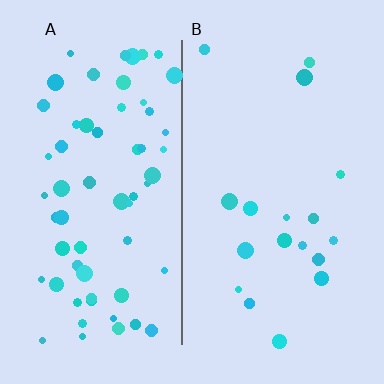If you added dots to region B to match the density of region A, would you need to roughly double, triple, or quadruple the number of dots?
Approximately triple.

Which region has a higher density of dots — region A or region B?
A (the left).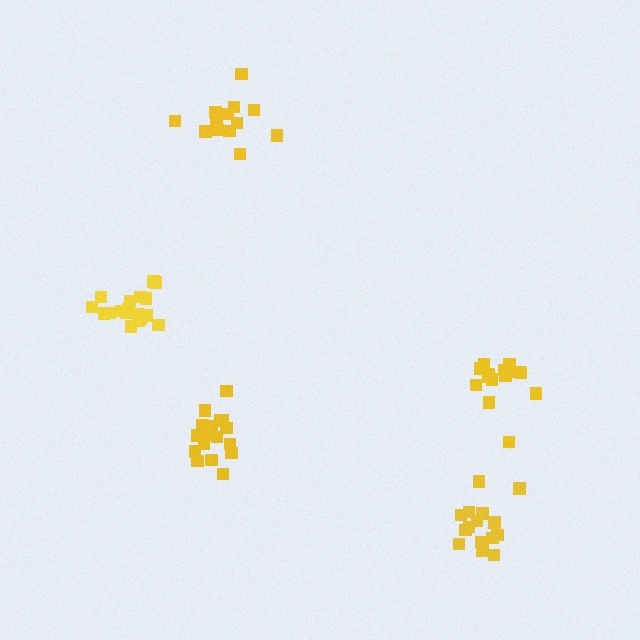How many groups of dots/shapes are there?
There are 5 groups.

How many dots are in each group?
Group 1: 19 dots, Group 2: 13 dots, Group 3: 18 dots, Group 4: 14 dots, Group 5: 15 dots (79 total).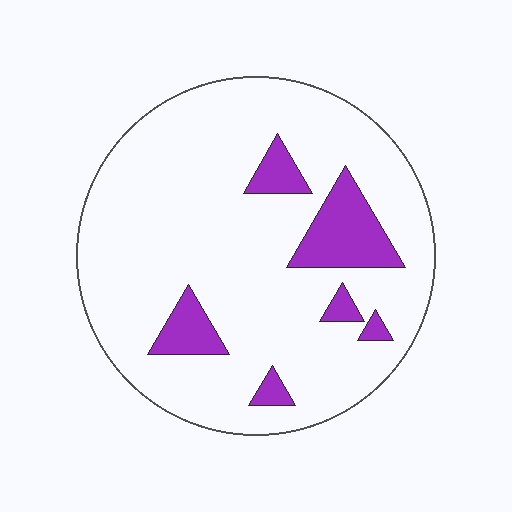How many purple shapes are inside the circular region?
6.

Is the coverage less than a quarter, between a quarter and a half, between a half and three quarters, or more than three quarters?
Less than a quarter.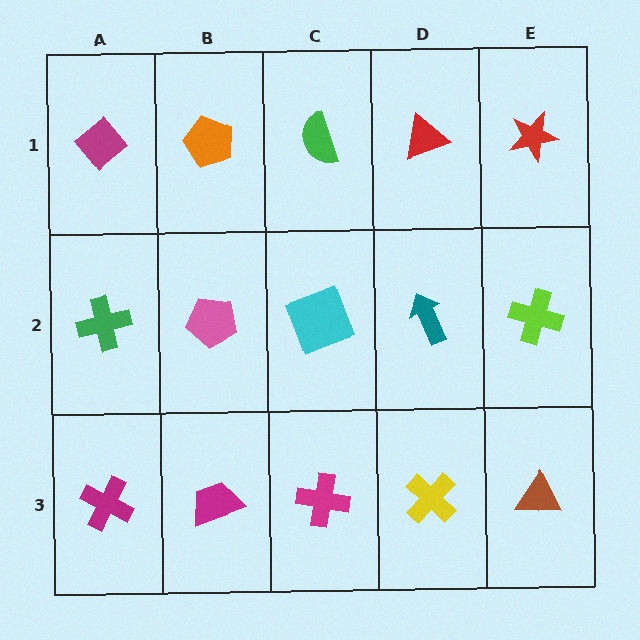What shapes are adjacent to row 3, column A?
A green cross (row 2, column A), a magenta trapezoid (row 3, column B).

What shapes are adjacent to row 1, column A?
A green cross (row 2, column A), an orange pentagon (row 1, column B).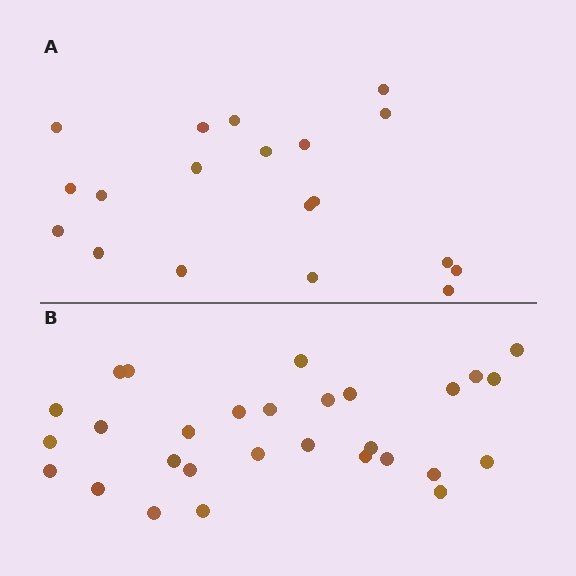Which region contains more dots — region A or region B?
Region B (the bottom region) has more dots.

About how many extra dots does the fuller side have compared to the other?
Region B has roughly 10 or so more dots than region A.